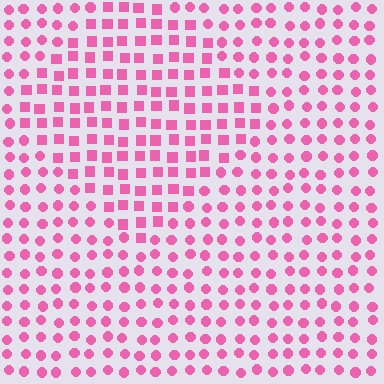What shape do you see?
I see a diamond.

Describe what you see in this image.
The image is filled with small pink elements arranged in a uniform grid. A diamond-shaped region contains squares, while the surrounding area contains circles. The boundary is defined purely by the change in element shape.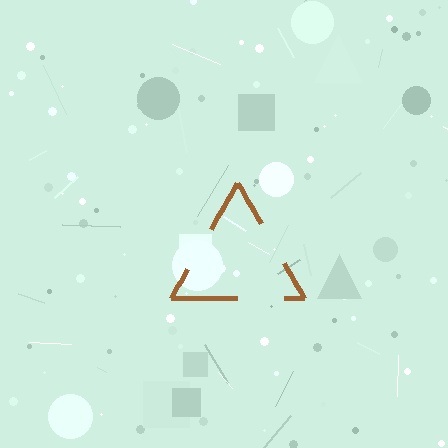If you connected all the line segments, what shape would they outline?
They would outline a triangle.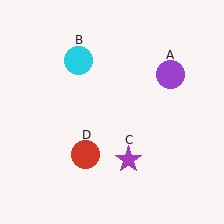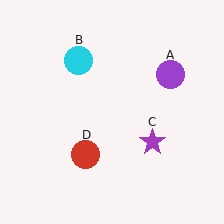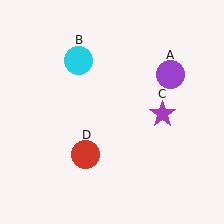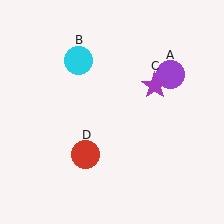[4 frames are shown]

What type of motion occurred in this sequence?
The purple star (object C) rotated counterclockwise around the center of the scene.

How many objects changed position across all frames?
1 object changed position: purple star (object C).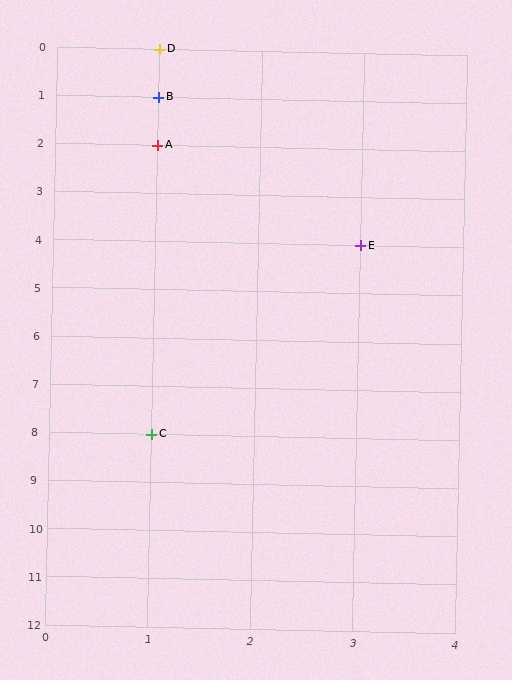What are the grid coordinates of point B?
Point B is at grid coordinates (1, 1).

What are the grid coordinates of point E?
Point E is at grid coordinates (3, 4).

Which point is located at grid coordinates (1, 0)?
Point D is at (1, 0).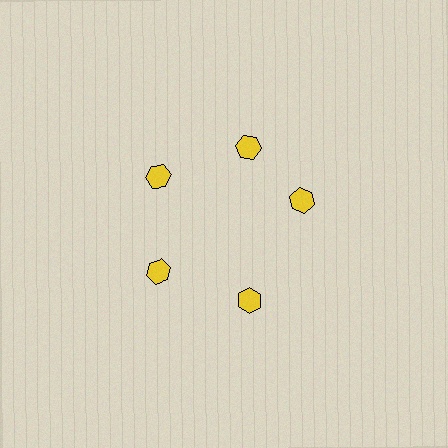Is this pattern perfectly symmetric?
No. The 5 yellow hexagons are arranged in a ring, but one element near the 3 o'clock position is rotated out of alignment along the ring, breaking the 5-fold rotational symmetry.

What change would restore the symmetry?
The symmetry would be restored by rotating it back into even spacing with its neighbors so that all 5 hexagons sit at equal angles and equal distance from the center.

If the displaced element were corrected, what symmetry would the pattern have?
It would have 5-fold rotational symmetry — the pattern would map onto itself every 72 degrees.